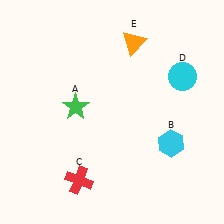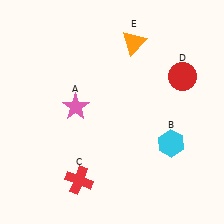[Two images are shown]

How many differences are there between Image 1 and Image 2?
There are 2 differences between the two images.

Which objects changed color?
A changed from green to pink. D changed from cyan to red.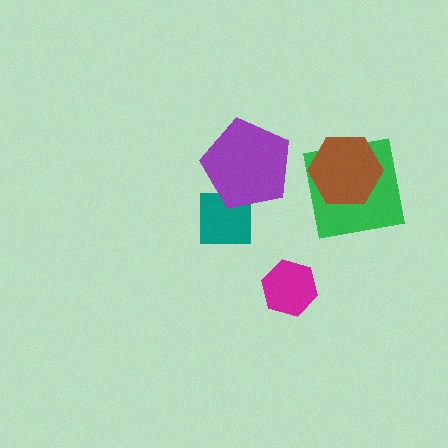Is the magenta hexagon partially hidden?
No, no other shape covers it.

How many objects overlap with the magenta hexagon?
0 objects overlap with the magenta hexagon.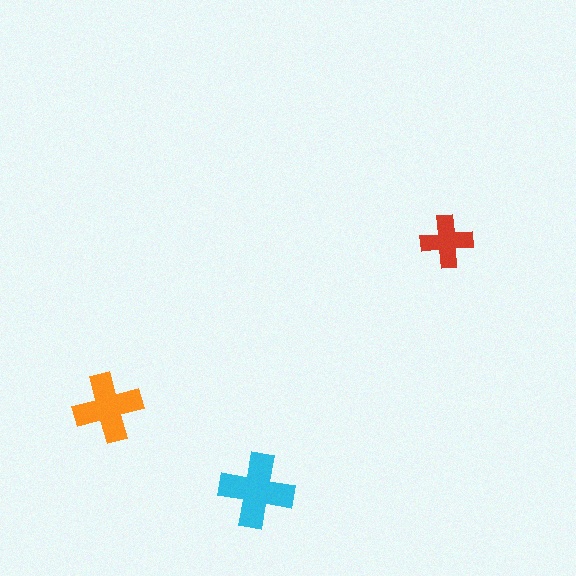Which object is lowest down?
The cyan cross is bottommost.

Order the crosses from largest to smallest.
the cyan one, the orange one, the red one.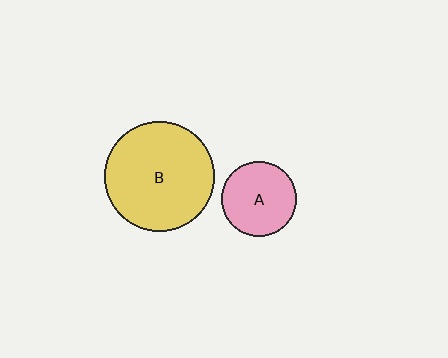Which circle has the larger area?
Circle B (yellow).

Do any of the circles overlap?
No, none of the circles overlap.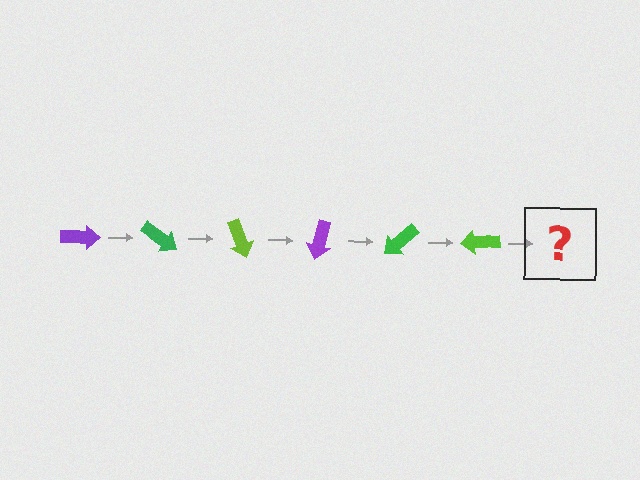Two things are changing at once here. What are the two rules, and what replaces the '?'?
The two rules are that it rotates 35 degrees each step and the color cycles through purple, green, and lime. The '?' should be a purple arrow, rotated 210 degrees from the start.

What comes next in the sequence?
The next element should be a purple arrow, rotated 210 degrees from the start.